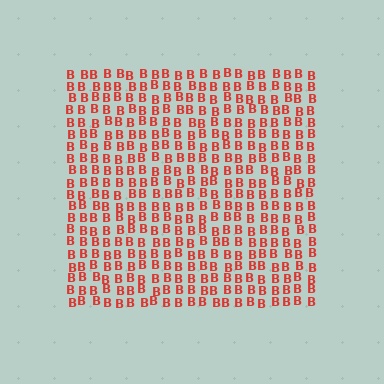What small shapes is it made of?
It is made of small letter B's.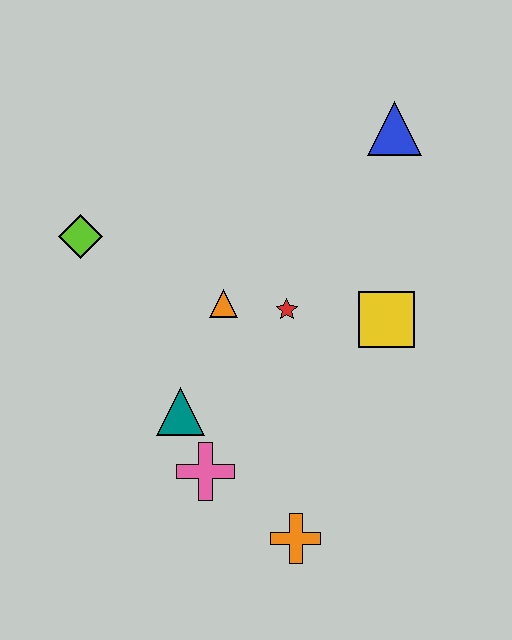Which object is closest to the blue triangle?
The yellow square is closest to the blue triangle.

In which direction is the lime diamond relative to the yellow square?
The lime diamond is to the left of the yellow square.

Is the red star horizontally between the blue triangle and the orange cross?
No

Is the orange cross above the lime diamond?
No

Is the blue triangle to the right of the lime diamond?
Yes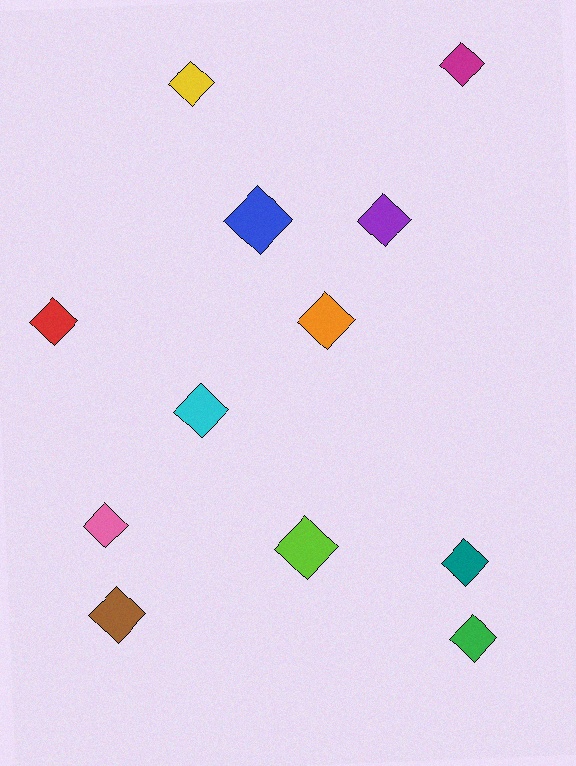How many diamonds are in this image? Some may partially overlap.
There are 12 diamonds.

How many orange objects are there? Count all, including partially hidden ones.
There is 1 orange object.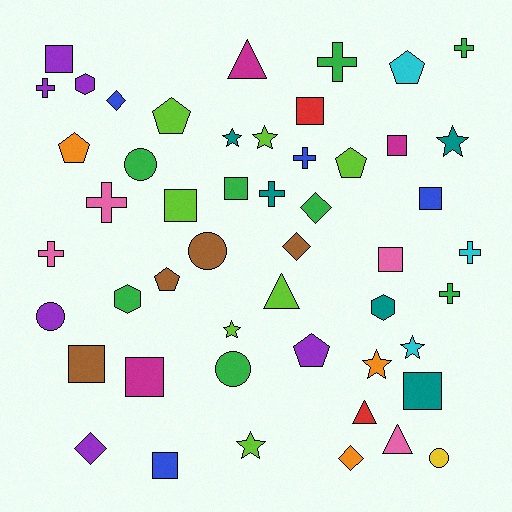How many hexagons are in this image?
There are 3 hexagons.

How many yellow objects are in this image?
There is 1 yellow object.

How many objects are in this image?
There are 50 objects.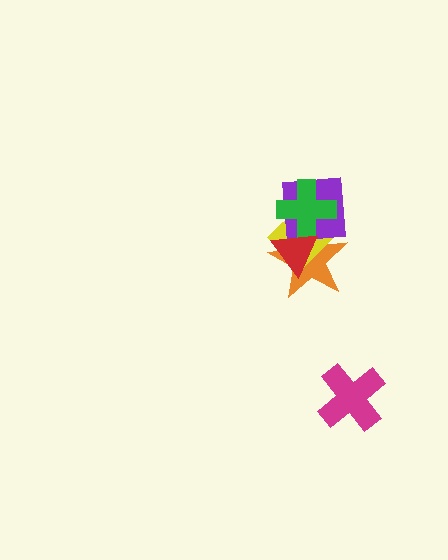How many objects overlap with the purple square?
4 objects overlap with the purple square.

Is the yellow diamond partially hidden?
Yes, it is partially covered by another shape.